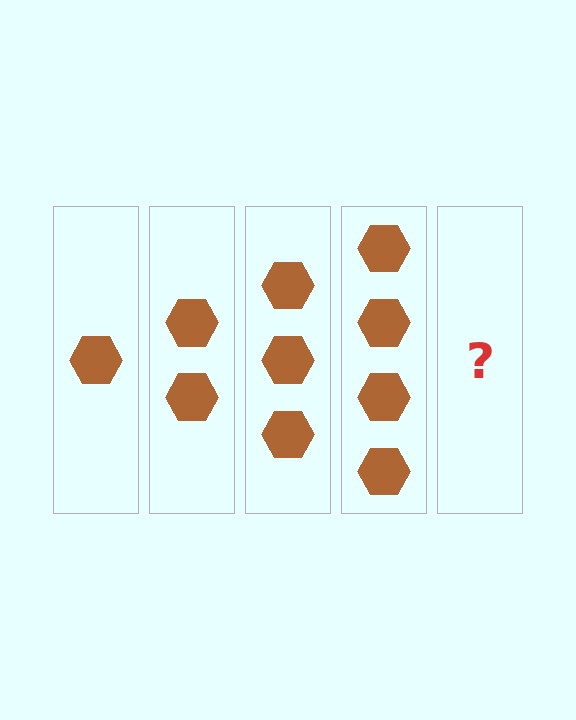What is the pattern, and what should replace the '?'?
The pattern is that each step adds one more hexagon. The '?' should be 5 hexagons.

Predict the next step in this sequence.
The next step is 5 hexagons.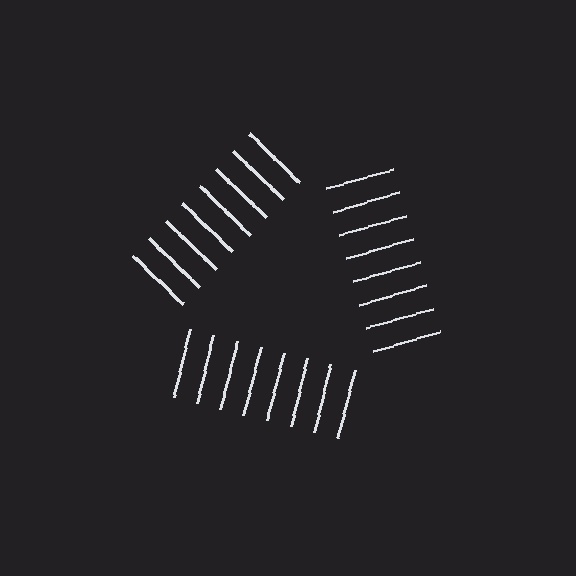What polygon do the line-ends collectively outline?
An illusory triangle — the line segments terminate on its edges but no continuous stroke is drawn.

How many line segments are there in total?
24 — 8 along each of the 3 edges.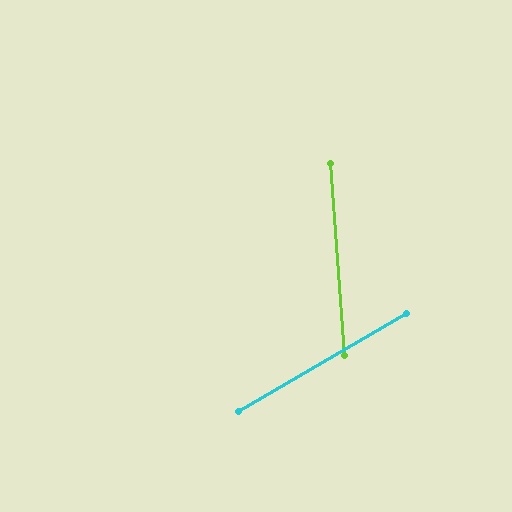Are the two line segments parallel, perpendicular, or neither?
Neither parallel nor perpendicular — they differ by about 64°.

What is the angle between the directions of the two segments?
Approximately 64 degrees.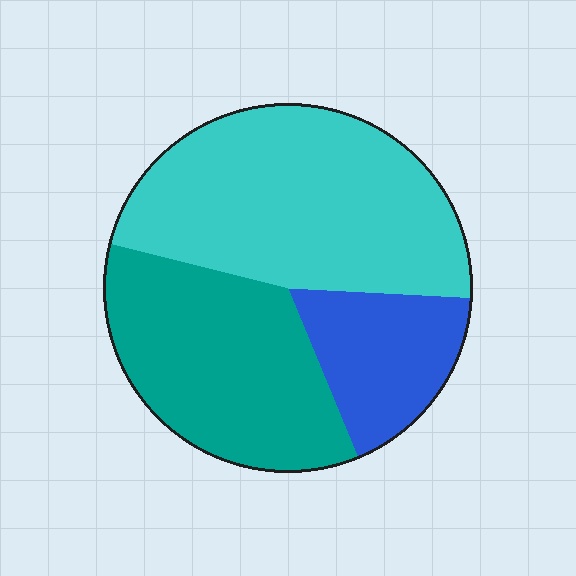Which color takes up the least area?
Blue, at roughly 20%.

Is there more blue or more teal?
Teal.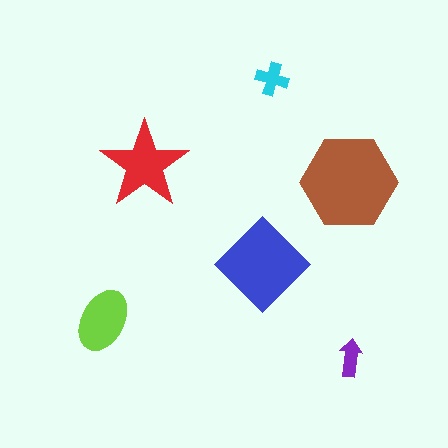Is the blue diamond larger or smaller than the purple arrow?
Larger.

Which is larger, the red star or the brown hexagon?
The brown hexagon.